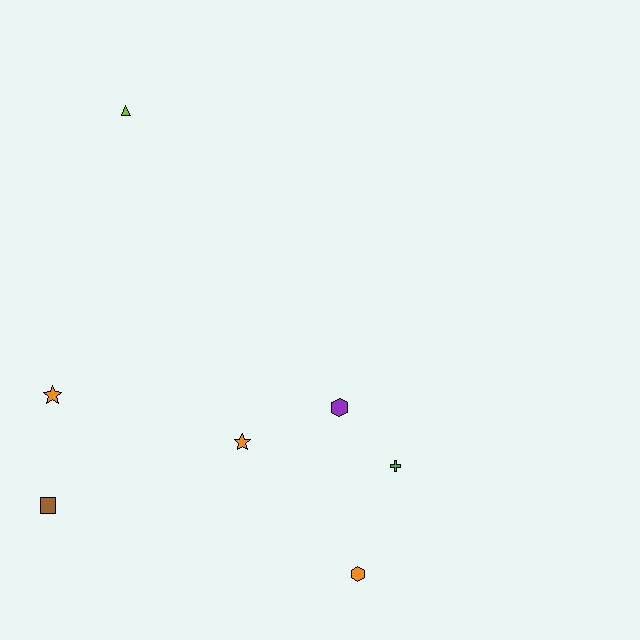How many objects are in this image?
There are 7 objects.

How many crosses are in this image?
There is 1 cross.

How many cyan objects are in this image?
There are no cyan objects.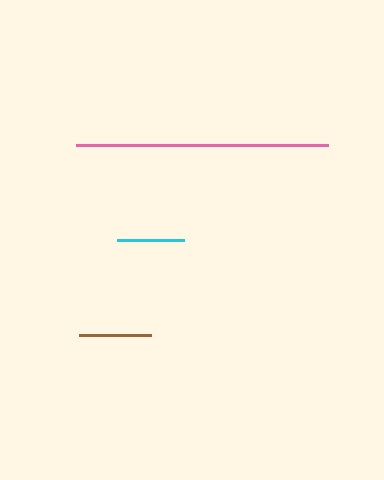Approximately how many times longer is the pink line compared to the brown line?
The pink line is approximately 3.5 times the length of the brown line.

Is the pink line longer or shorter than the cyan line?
The pink line is longer than the cyan line.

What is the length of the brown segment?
The brown segment is approximately 73 pixels long.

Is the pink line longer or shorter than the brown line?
The pink line is longer than the brown line.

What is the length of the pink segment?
The pink segment is approximately 252 pixels long.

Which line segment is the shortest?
The cyan line is the shortest at approximately 67 pixels.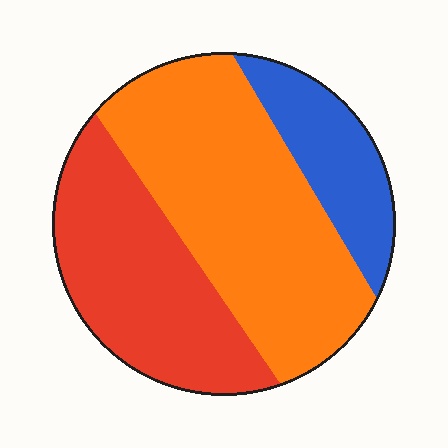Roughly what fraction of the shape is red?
Red takes up between a quarter and a half of the shape.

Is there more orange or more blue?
Orange.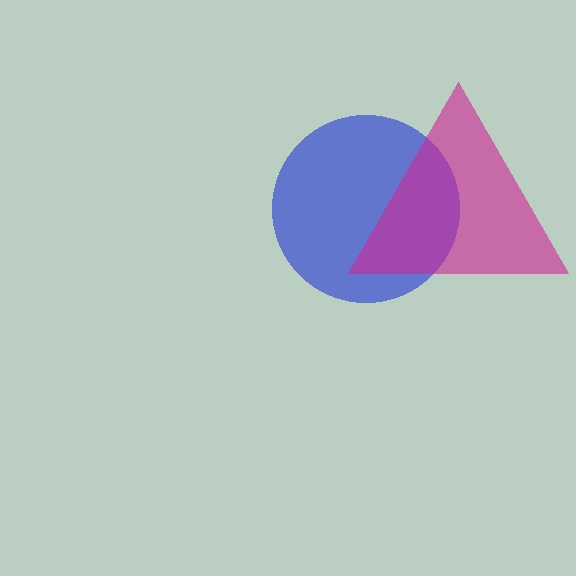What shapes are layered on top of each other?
The layered shapes are: a blue circle, a magenta triangle.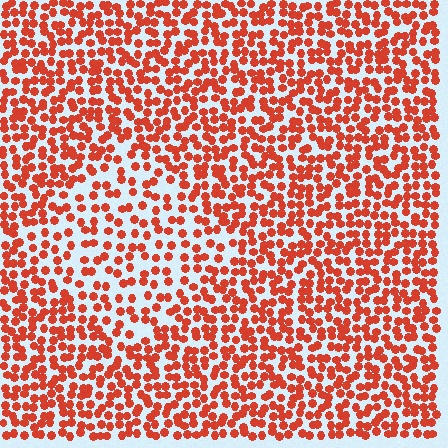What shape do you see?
I see a diamond.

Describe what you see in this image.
The image contains small red elements arranged at two different densities. A diamond-shaped region is visible where the elements are less densely packed than the surrounding area.